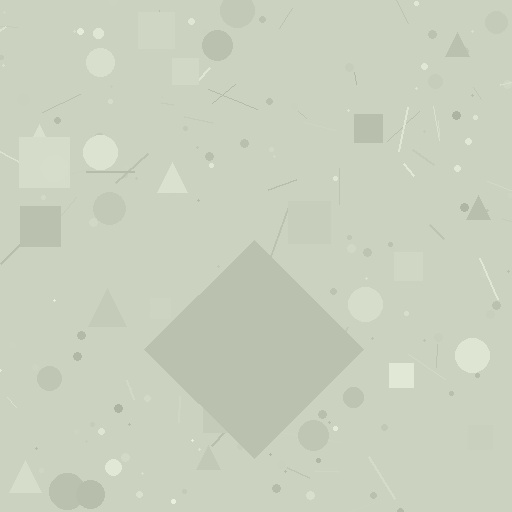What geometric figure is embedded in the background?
A diamond is embedded in the background.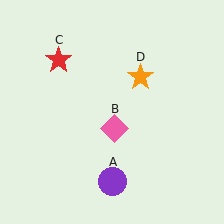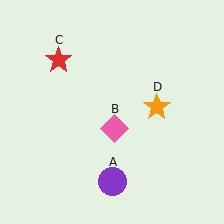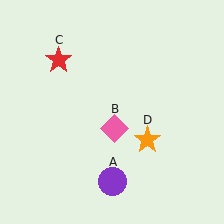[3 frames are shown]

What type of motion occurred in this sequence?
The orange star (object D) rotated clockwise around the center of the scene.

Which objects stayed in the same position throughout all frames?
Purple circle (object A) and pink diamond (object B) and red star (object C) remained stationary.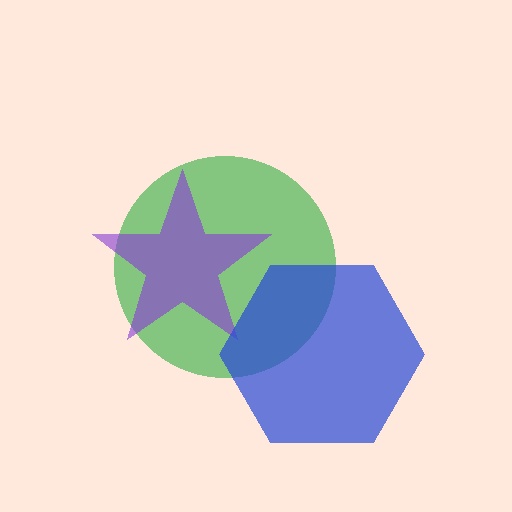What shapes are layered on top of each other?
The layered shapes are: a green circle, a purple star, a blue hexagon.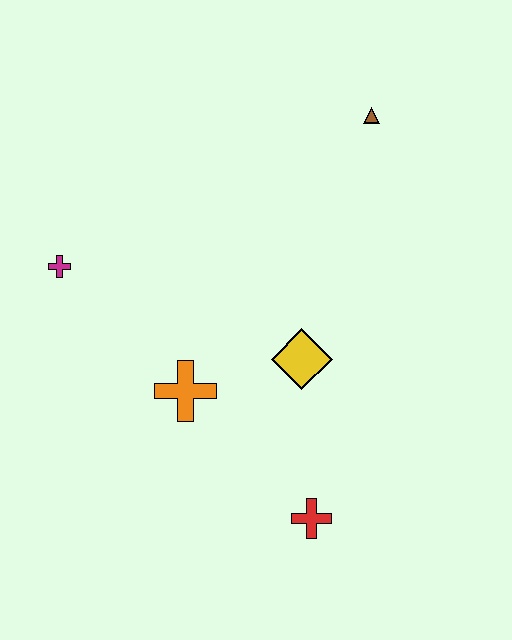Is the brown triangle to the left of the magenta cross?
No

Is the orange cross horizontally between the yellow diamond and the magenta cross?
Yes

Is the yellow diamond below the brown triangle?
Yes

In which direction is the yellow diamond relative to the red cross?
The yellow diamond is above the red cross.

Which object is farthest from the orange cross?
The brown triangle is farthest from the orange cross.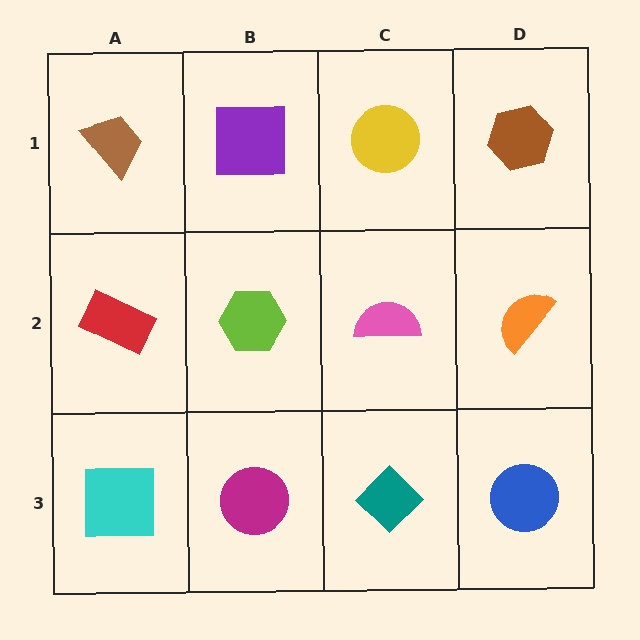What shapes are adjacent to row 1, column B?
A lime hexagon (row 2, column B), a brown trapezoid (row 1, column A), a yellow circle (row 1, column C).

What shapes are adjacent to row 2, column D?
A brown hexagon (row 1, column D), a blue circle (row 3, column D), a pink semicircle (row 2, column C).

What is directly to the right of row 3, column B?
A teal diamond.